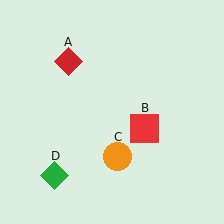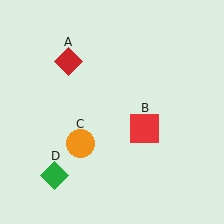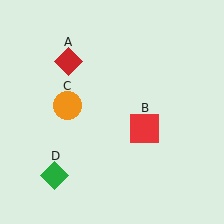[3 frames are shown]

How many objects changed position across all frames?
1 object changed position: orange circle (object C).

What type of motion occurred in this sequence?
The orange circle (object C) rotated clockwise around the center of the scene.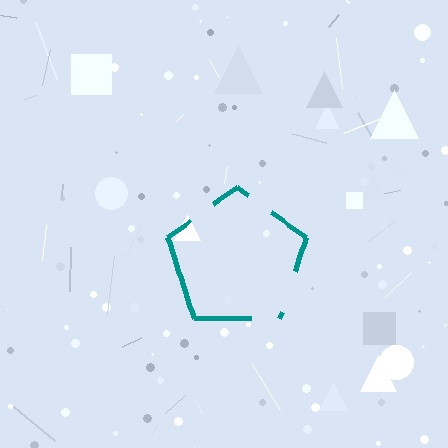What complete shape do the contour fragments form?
The contour fragments form a pentagon.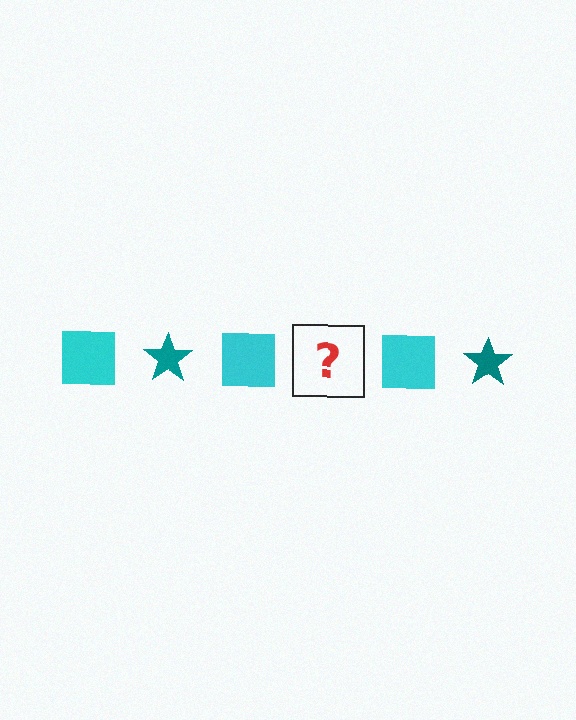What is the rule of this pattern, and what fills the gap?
The rule is that the pattern alternates between cyan square and teal star. The gap should be filled with a teal star.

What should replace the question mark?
The question mark should be replaced with a teal star.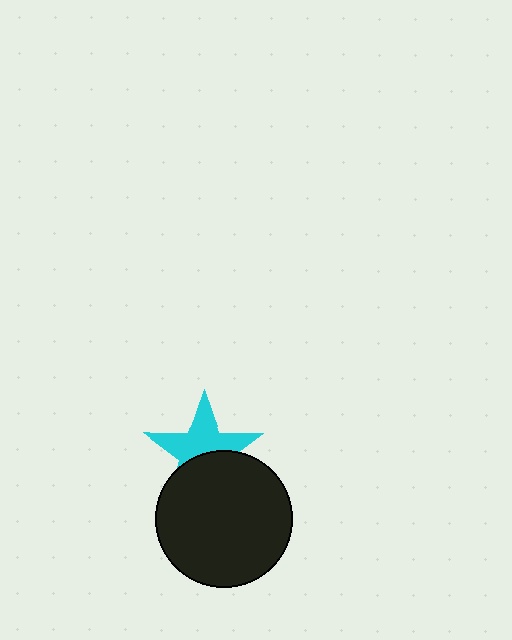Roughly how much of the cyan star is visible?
About half of it is visible (roughly 56%).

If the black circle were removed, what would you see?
You would see the complete cyan star.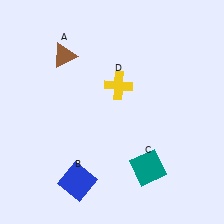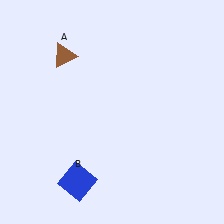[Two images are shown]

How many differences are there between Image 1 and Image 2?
There are 2 differences between the two images.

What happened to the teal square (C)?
The teal square (C) was removed in Image 2. It was in the bottom-right area of Image 1.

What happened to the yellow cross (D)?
The yellow cross (D) was removed in Image 2. It was in the top-right area of Image 1.